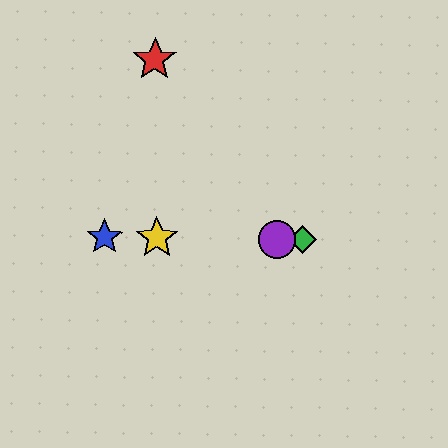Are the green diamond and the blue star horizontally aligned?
Yes, both are at y≈240.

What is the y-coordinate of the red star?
The red star is at y≈59.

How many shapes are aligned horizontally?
4 shapes (the blue star, the green diamond, the yellow star, the purple circle) are aligned horizontally.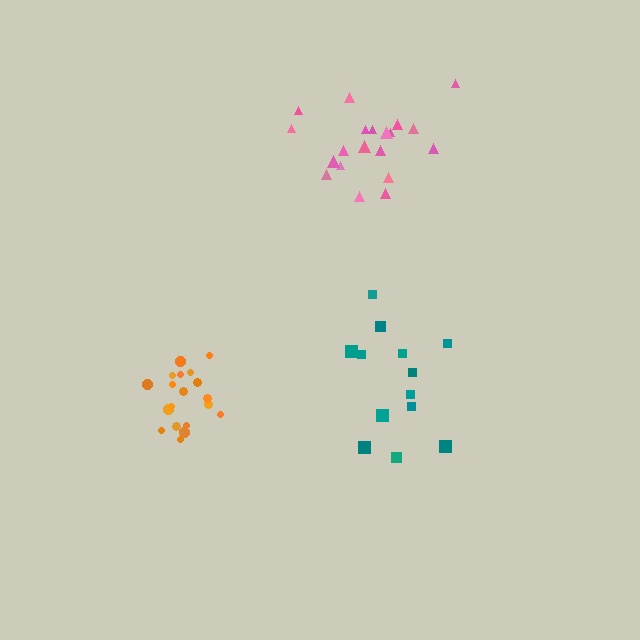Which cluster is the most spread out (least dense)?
Teal.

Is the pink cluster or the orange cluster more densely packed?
Orange.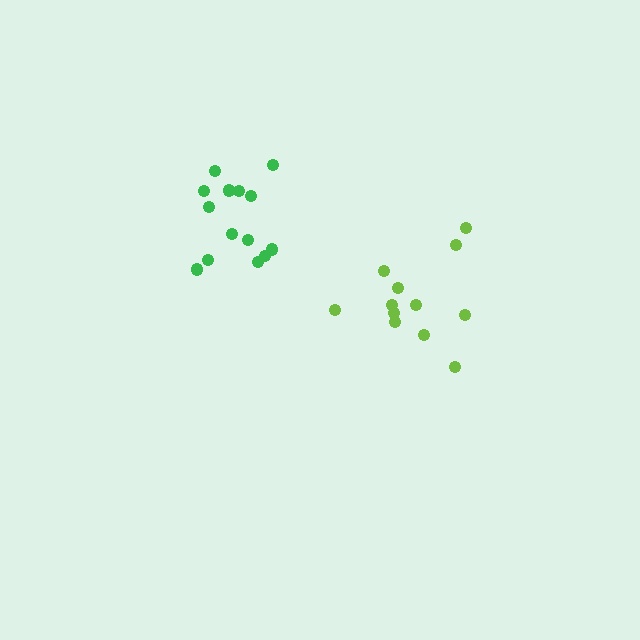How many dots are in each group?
Group 1: 14 dots, Group 2: 12 dots (26 total).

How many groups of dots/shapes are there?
There are 2 groups.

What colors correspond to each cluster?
The clusters are colored: green, lime.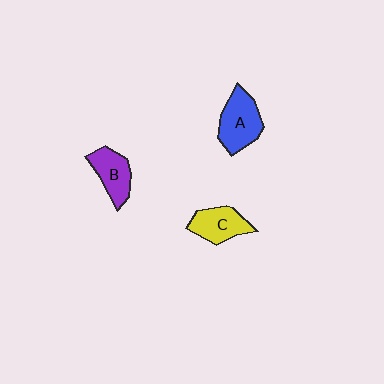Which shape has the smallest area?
Shape B (purple).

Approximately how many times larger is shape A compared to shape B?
Approximately 1.3 times.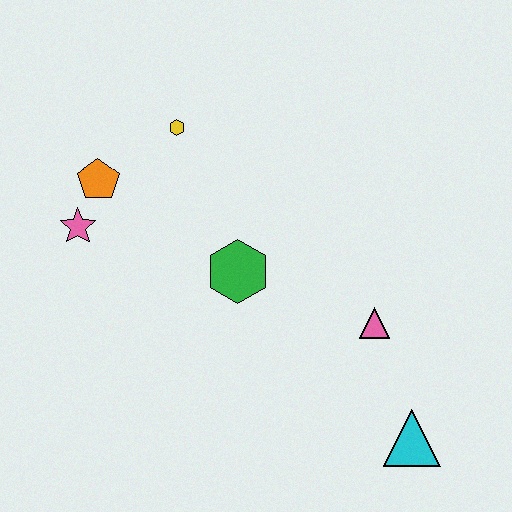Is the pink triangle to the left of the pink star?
No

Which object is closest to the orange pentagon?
The pink star is closest to the orange pentagon.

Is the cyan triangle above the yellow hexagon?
No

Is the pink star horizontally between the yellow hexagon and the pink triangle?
No